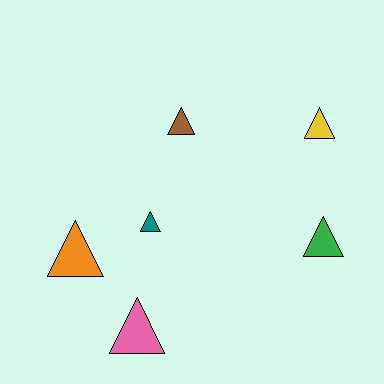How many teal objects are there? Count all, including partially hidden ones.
There is 1 teal object.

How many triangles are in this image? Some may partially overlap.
There are 6 triangles.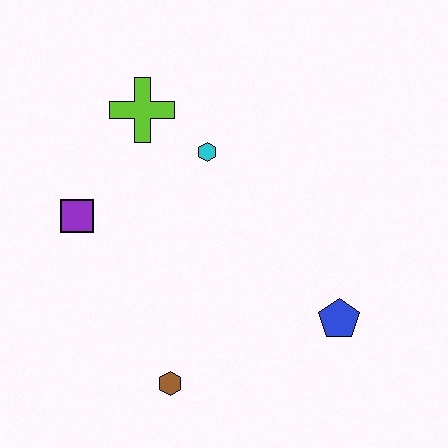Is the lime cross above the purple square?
Yes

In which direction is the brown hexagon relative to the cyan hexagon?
The brown hexagon is below the cyan hexagon.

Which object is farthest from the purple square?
The blue pentagon is farthest from the purple square.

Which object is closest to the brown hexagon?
The blue pentagon is closest to the brown hexagon.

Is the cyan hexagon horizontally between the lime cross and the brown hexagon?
No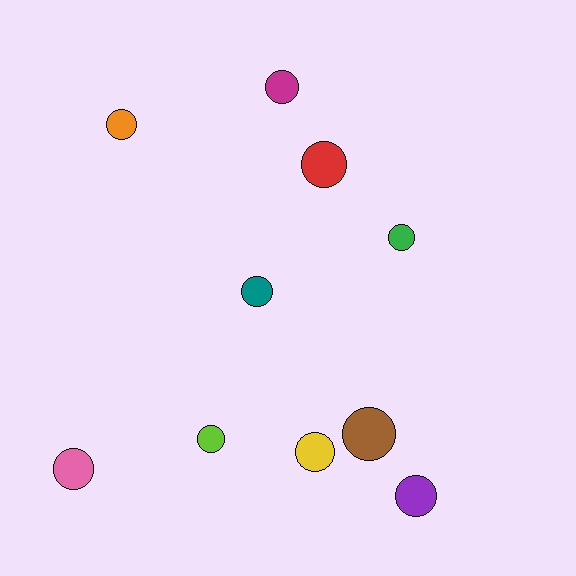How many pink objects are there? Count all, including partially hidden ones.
There is 1 pink object.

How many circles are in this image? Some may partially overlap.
There are 10 circles.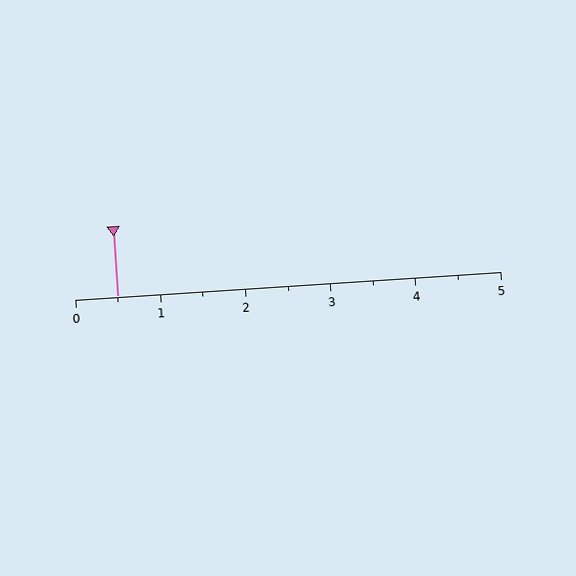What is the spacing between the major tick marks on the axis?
The major ticks are spaced 1 apart.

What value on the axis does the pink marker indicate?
The marker indicates approximately 0.5.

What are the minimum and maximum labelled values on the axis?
The axis runs from 0 to 5.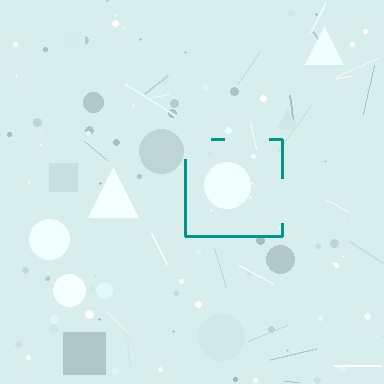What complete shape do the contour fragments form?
The contour fragments form a square.